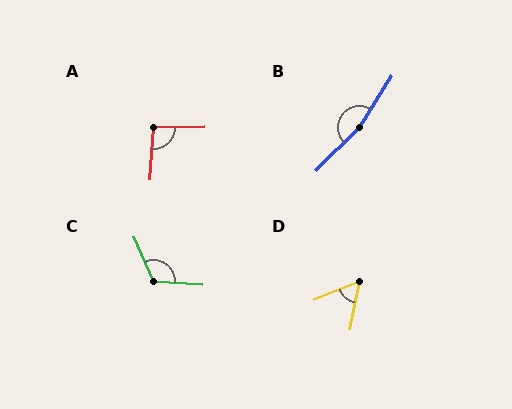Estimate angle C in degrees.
Approximately 117 degrees.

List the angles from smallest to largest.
D (57°), A (95°), C (117°), B (167°).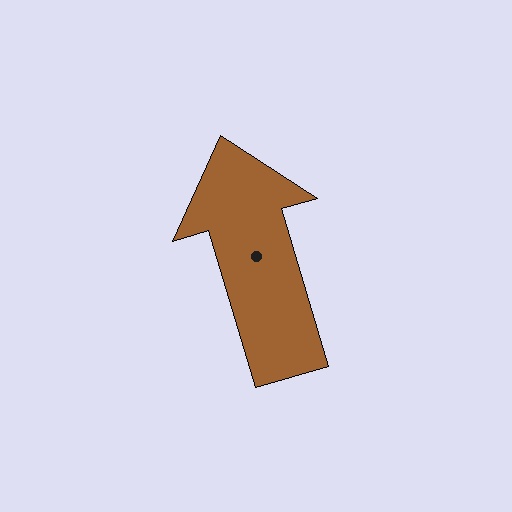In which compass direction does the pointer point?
North.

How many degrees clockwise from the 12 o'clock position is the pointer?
Approximately 343 degrees.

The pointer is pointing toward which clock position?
Roughly 11 o'clock.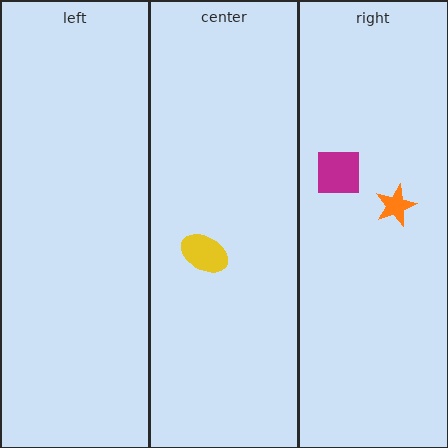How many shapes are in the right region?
2.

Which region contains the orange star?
The right region.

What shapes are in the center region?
The yellow ellipse.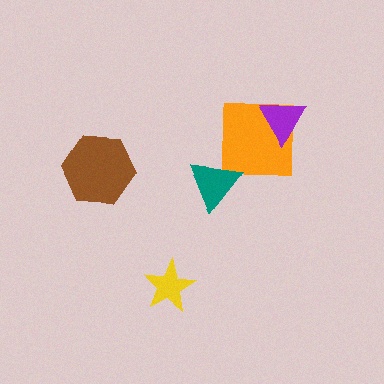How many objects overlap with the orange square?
1 object overlaps with the orange square.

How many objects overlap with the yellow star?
0 objects overlap with the yellow star.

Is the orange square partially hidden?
Yes, it is partially covered by another shape.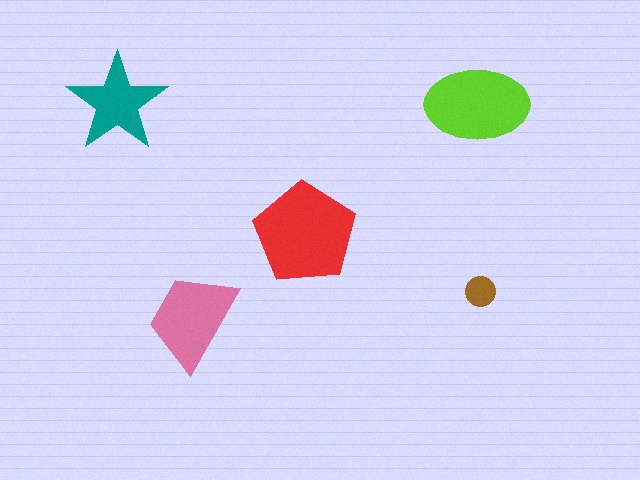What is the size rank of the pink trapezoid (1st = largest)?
3rd.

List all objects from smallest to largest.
The brown circle, the teal star, the pink trapezoid, the lime ellipse, the red pentagon.